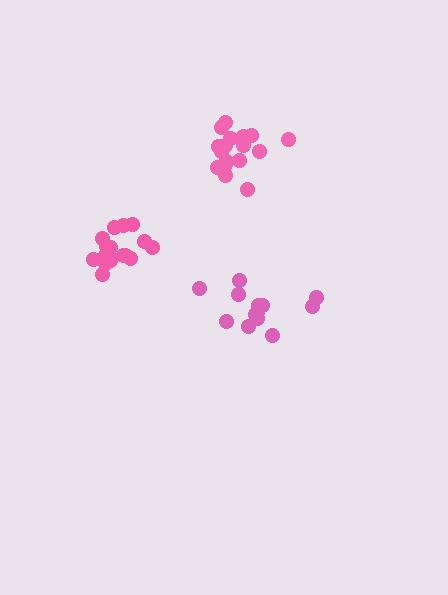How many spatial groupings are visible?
There are 3 spatial groupings.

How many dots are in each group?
Group 1: 18 dots, Group 2: 17 dots, Group 3: 13 dots (48 total).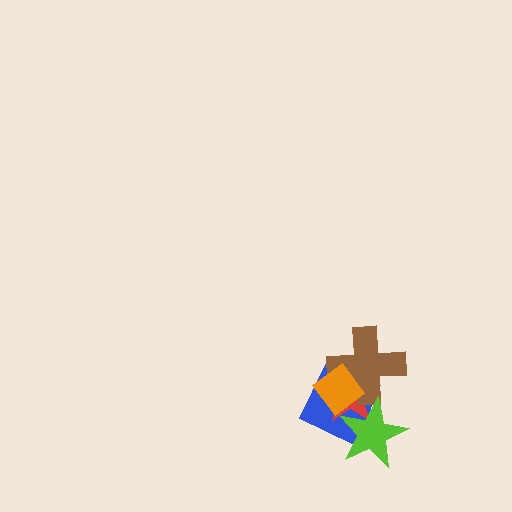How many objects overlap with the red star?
4 objects overlap with the red star.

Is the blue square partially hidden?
Yes, it is partially covered by another shape.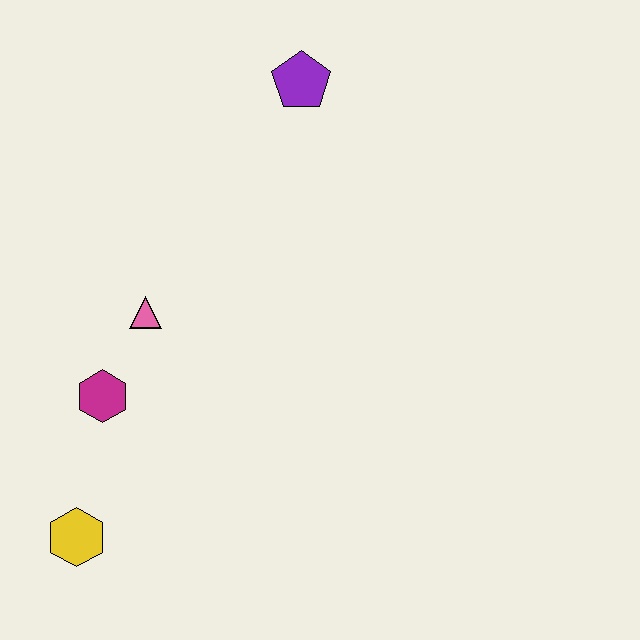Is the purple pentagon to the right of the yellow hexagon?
Yes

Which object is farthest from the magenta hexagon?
The purple pentagon is farthest from the magenta hexagon.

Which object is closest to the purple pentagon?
The pink triangle is closest to the purple pentagon.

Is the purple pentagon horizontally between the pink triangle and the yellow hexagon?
No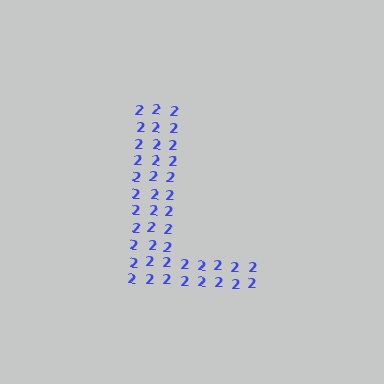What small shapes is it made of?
It is made of small digit 2's.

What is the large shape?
The large shape is the letter L.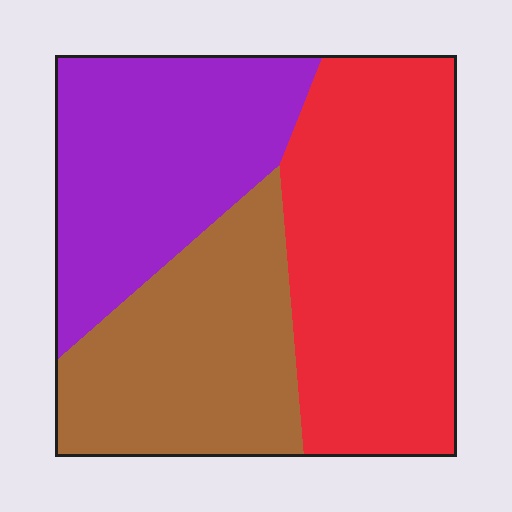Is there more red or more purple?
Red.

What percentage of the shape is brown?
Brown covers roughly 30% of the shape.